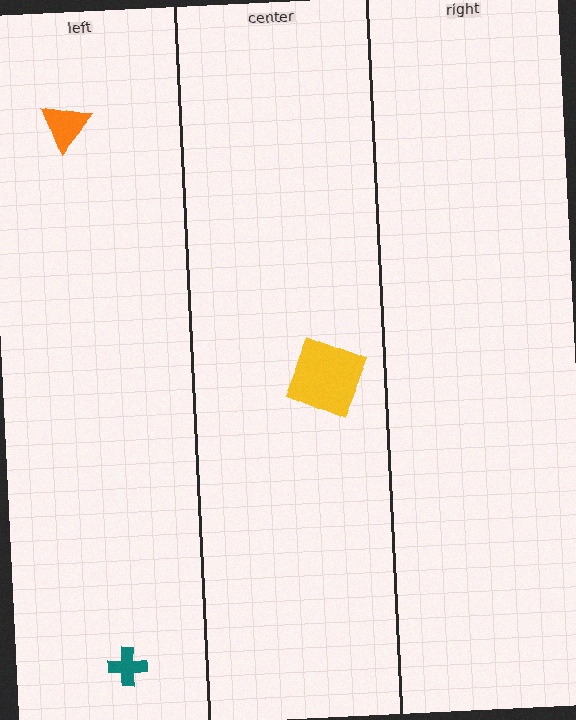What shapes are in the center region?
The yellow square.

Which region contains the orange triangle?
The left region.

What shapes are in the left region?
The teal cross, the orange triangle.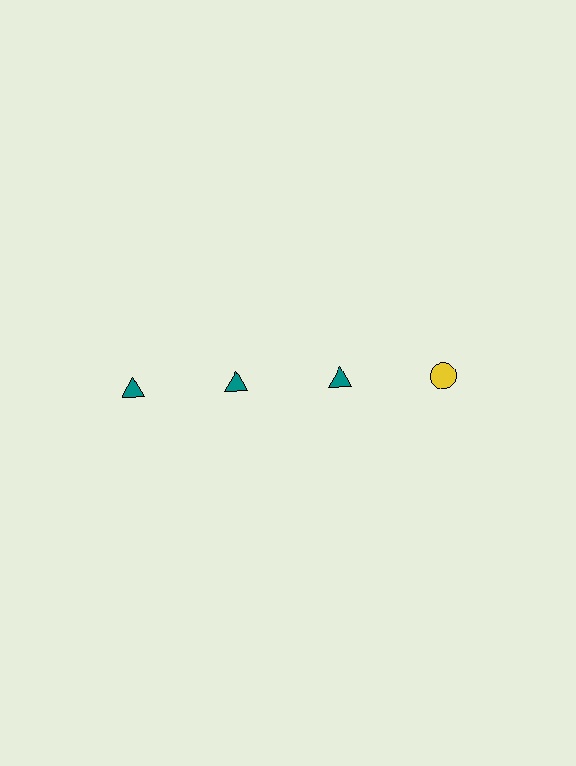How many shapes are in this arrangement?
There are 4 shapes arranged in a grid pattern.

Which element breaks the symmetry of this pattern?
The yellow circle in the top row, second from right column breaks the symmetry. All other shapes are teal triangles.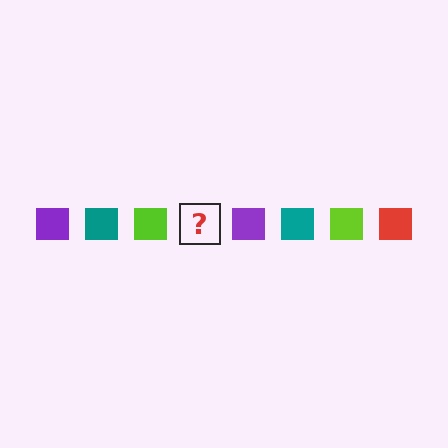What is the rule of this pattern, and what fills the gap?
The rule is that the pattern cycles through purple, teal, lime, red squares. The gap should be filled with a red square.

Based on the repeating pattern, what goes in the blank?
The blank should be a red square.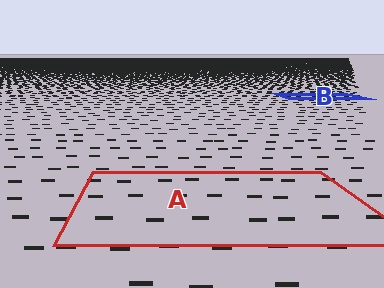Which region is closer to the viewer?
Region A is closer. The texture elements there are larger and more spread out.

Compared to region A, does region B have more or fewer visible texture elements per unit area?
Region B has more texture elements per unit area — they are packed more densely because it is farther away.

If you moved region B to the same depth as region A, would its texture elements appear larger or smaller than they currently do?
They would appear larger. At a closer depth, the same texture elements are projected at a bigger on-screen size.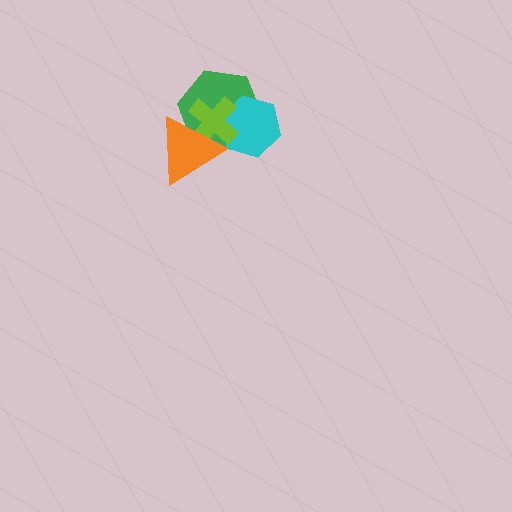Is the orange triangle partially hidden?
No, no other shape covers it.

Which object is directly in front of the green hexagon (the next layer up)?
The cyan hexagon is directly in front of the green hexagon.